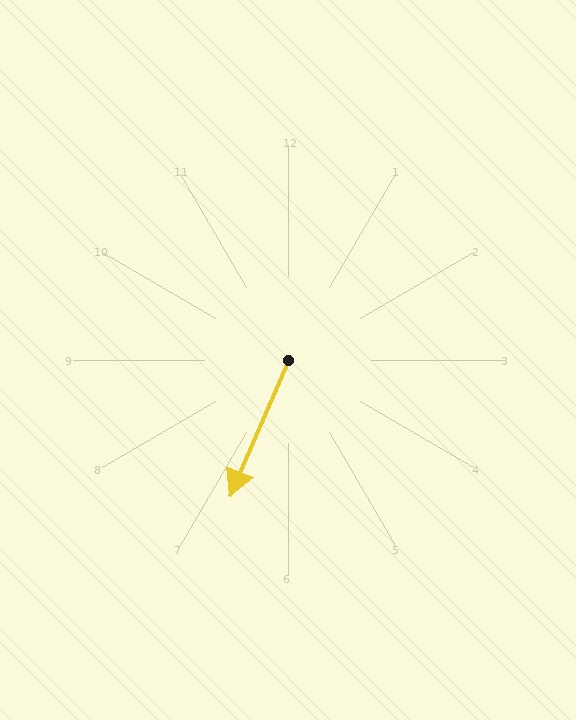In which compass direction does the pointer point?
Southwest.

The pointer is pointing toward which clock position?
Roughly 7 o'clock.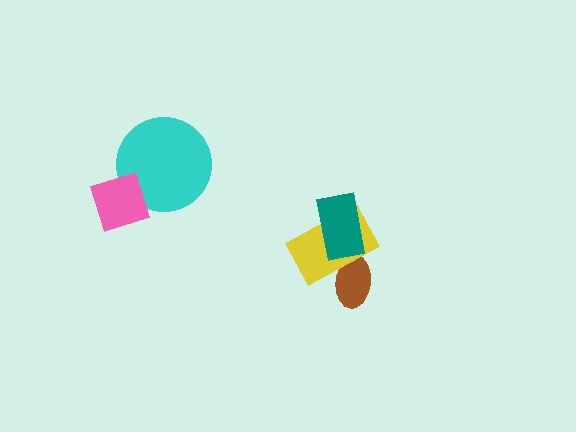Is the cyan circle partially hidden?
Yes, it is partially covered by another shape.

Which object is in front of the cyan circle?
The pink diamond is in front of the cyan circle.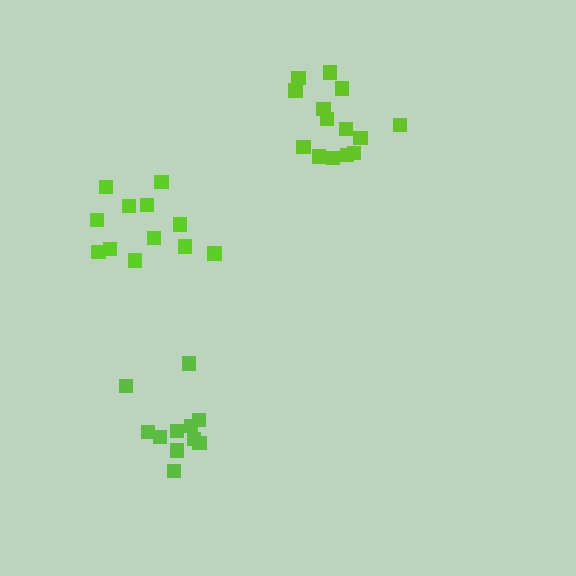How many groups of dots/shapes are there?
There are 3 groups.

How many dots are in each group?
Group 1: 14 dots, Group 2: 12 dots, Group 3: 12 dots (38 total).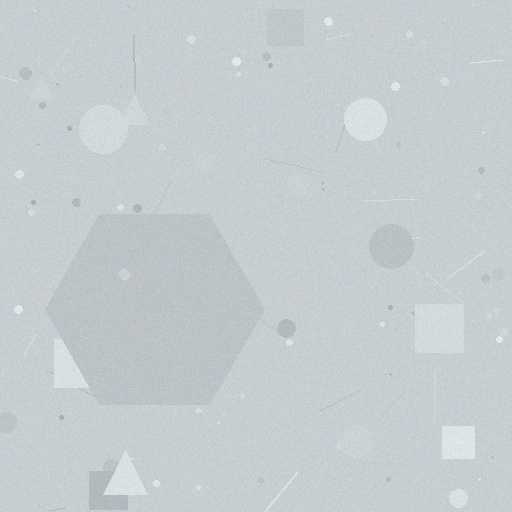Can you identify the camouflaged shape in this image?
The camouflaged shape is a hexagon.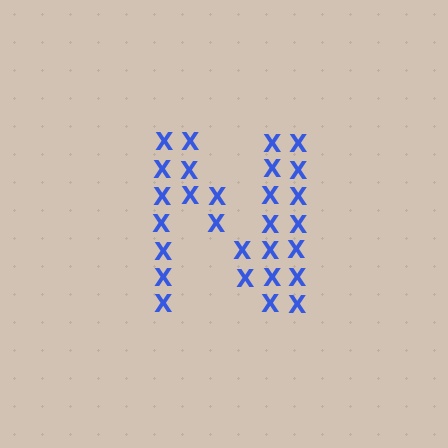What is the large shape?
The large shape is the letter N.